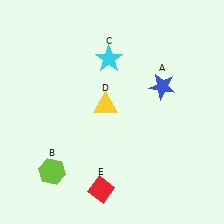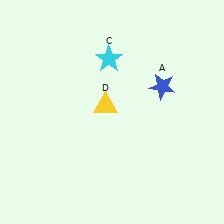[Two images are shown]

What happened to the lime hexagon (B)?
The lime hexagon (B) was removed in Image 2. It was in the bottom-left area of Image 1.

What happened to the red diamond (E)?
The red diamond (E) was removed in Image 2. It was in the bottom-left area of Image 1.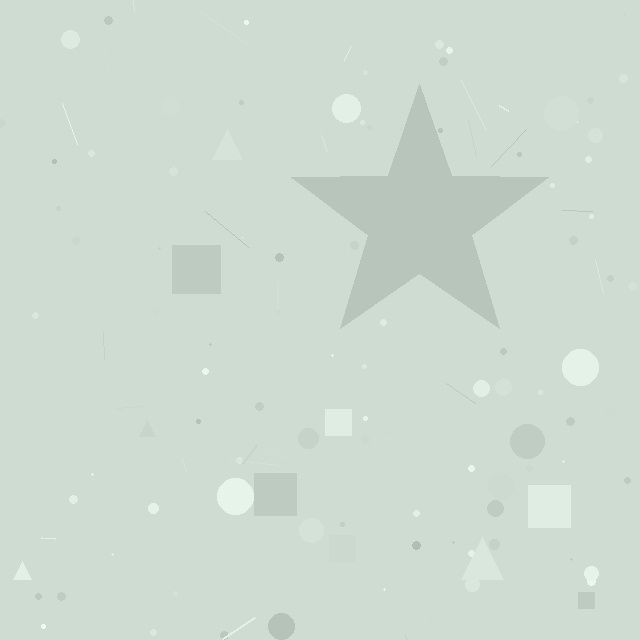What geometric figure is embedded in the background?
A star is embedded in the background.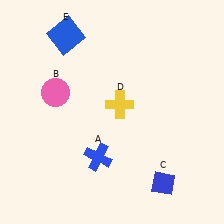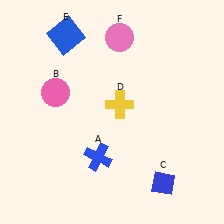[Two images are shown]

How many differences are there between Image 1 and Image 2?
There is 1 difference between the two images.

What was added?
A pink circle (F) was added in Image 2.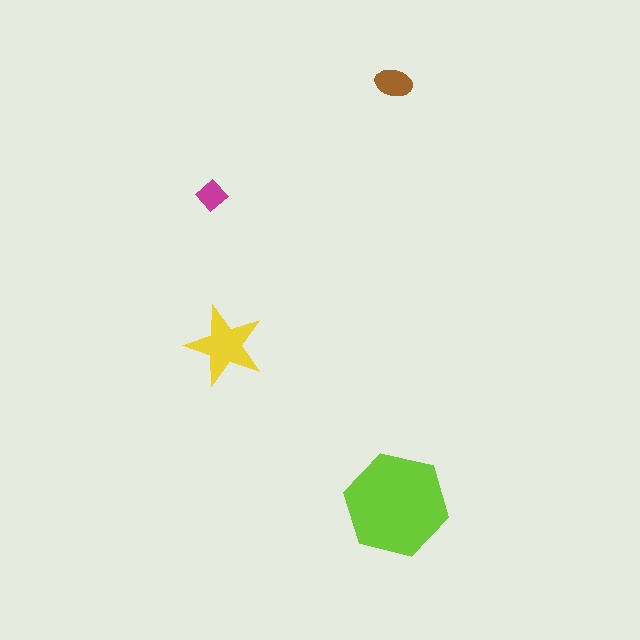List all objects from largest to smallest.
The lime hexagon, the yellow star, the brown ellipse, the magenta diamond.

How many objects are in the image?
There are 4 objects in the image.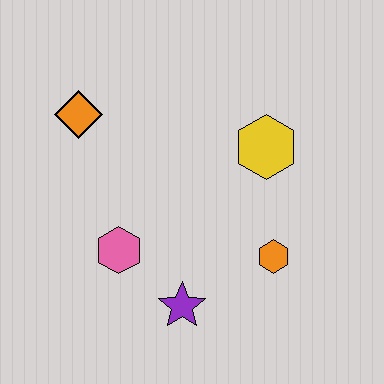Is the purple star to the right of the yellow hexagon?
No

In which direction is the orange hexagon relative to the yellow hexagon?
The orange hexagon is below the yellow hexagon.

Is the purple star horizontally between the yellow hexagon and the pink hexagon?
Yes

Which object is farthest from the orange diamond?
The orange hexagon is farthest from the orange diamond.